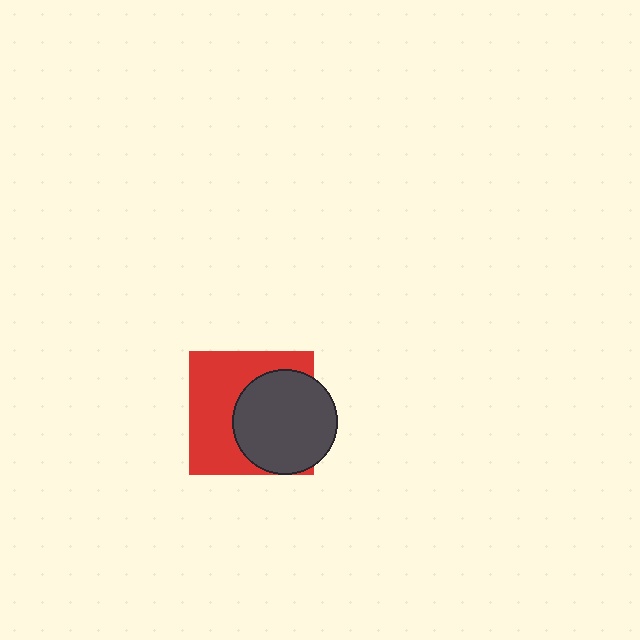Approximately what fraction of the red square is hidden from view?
Roughly 47% of the red square is hidden behind the dark gray circle.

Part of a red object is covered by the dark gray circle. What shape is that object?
It is a square.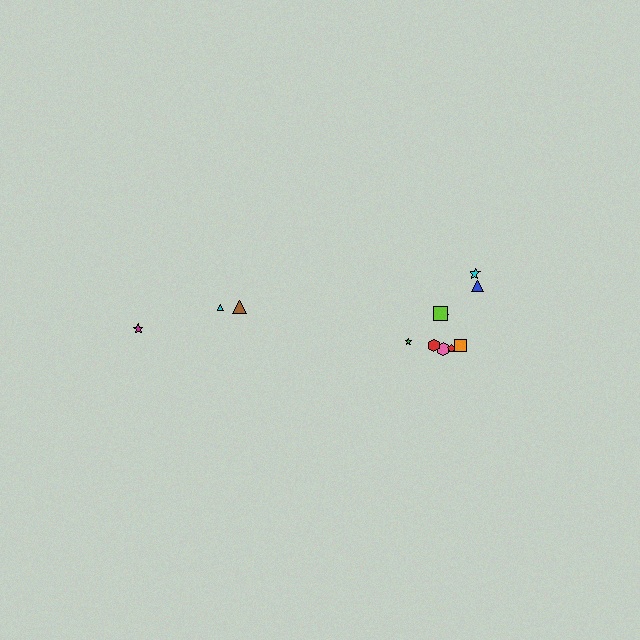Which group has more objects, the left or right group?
The right group.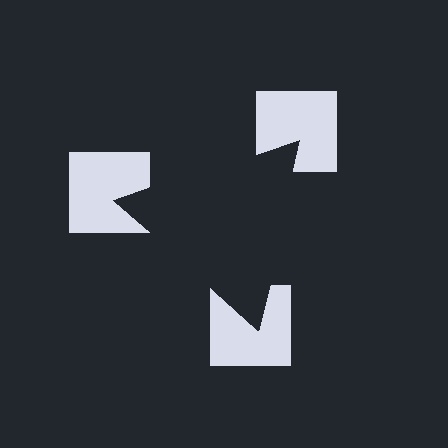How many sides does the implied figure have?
3 sides.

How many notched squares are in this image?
There are 3 — one at each vertex of the illusory triangle.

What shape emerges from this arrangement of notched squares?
An illusory triangle — its edges are inferred from the aligned wedge cuts in the notched squares, not physically drawn.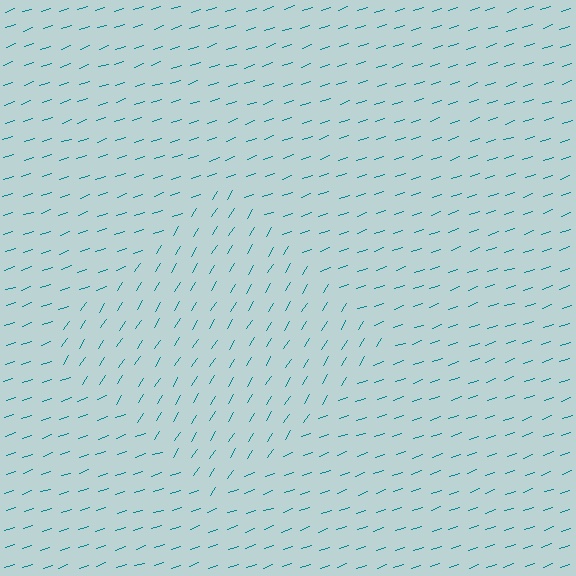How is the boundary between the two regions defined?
The boundary is defined purely by a change in line orientation (approximately 39 degrees difference). All lines are the same color and thickness.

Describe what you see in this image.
The image is filled with small teal line segments. A diamond region in the image has lines oriented differently from the surrounding lines, creating a visible texture boundary.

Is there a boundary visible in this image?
Yes, there is a texture boundary formed by a change in line orientation.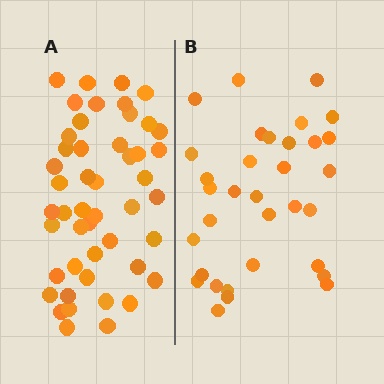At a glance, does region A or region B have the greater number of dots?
Region A (the left region) has more dots.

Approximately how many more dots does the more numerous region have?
Region A has approximately 15 more dots than region B.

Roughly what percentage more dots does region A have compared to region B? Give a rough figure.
About 45% more.